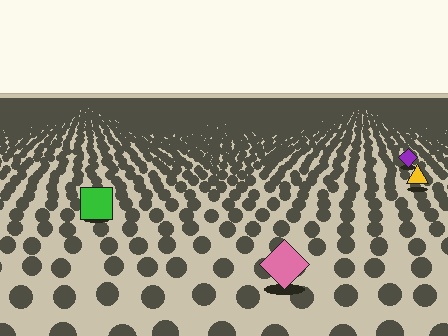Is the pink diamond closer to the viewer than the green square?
Yes. The pink diamond is closer — you can tell from the texture gradient: the ground texture is coarser near it.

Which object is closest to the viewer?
The pink diamond is closest. The texture marks near it are larger and more spread out.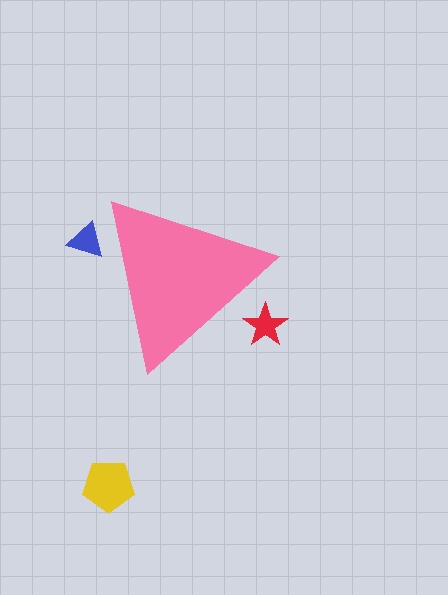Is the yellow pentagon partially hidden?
No, the yellow pentagon is fully visible.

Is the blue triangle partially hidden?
Yes, the blue triangle is partially hidden behind the pink triangle.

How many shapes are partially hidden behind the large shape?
2 shapes are partially hidden.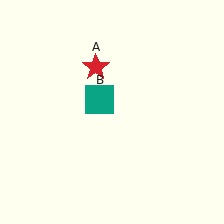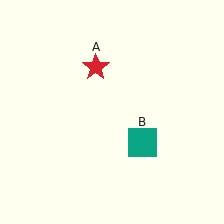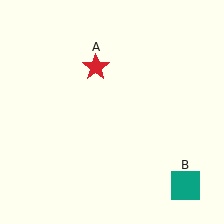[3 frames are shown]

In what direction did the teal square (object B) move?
The teal square (object B) moved down and to the right.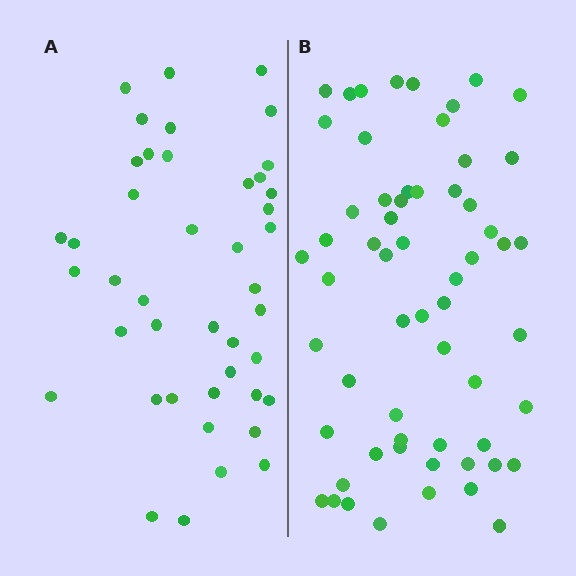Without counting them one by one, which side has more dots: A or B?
Region B (the right region) has more dots.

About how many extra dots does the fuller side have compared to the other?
Region B has approximately 15 more dots than region A.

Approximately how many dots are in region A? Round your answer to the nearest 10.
About 40 dots. (The exact count is 43, which rounds to 40.)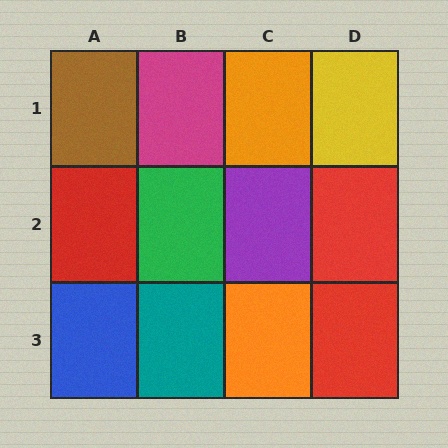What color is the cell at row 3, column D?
Red.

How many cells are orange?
2 cells are orange.